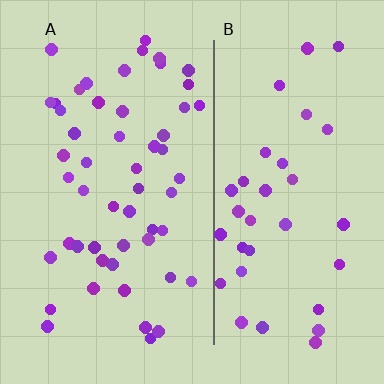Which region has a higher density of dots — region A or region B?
A (the left).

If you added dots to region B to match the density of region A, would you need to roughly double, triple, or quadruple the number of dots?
Approximately double.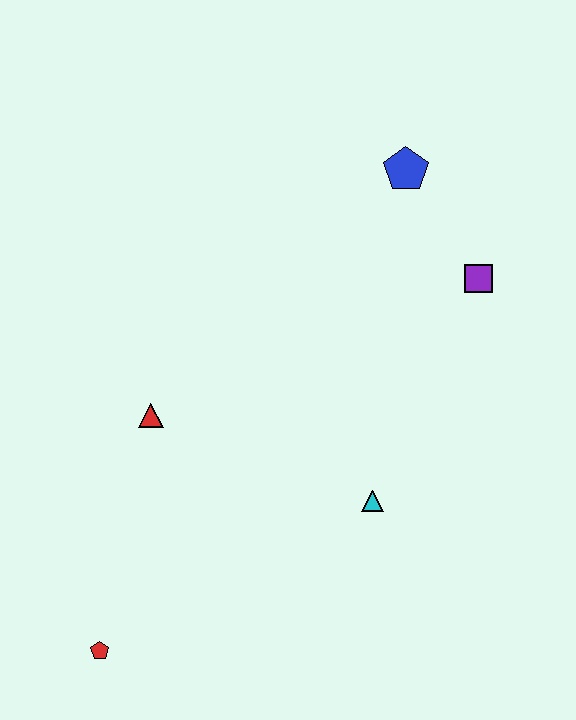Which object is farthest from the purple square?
The red pentagon is farthest from the purple square.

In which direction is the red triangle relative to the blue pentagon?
The red triangle is to the left of the blue pentagon.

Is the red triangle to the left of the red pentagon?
No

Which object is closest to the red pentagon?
The red triangle is closest to the red pentagon.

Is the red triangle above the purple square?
No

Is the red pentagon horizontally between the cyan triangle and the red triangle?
No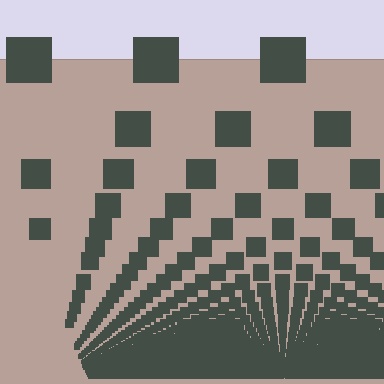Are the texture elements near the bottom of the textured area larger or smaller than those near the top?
Smaller. The gradient is inverted — elements near the bottom are smaller and denser.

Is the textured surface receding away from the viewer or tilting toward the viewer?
The surface appears to tilt toward the viewer. Texture elements get larger and sparser toward the top.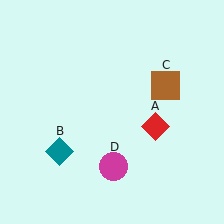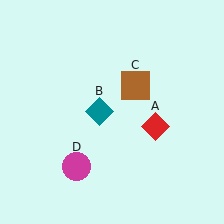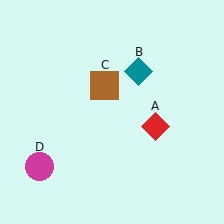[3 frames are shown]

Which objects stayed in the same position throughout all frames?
Red diamond (object A) remained stationary.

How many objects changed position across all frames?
3 objects changed position: teal diamond (object B), brown square (object C), magenta circle (object D).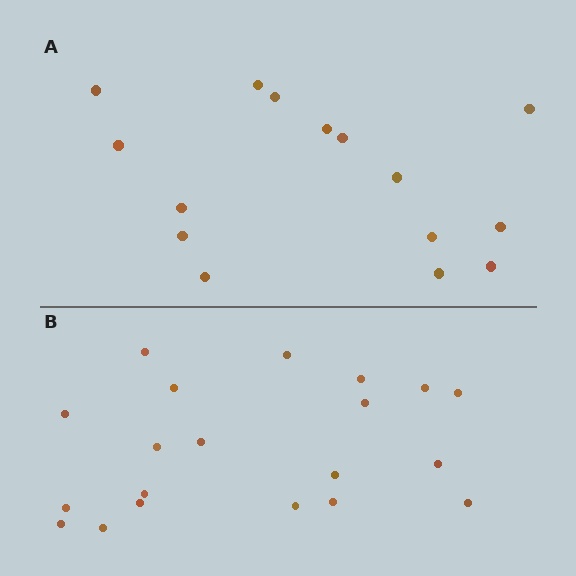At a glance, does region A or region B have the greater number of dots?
Region B (the bottom region) has more dots.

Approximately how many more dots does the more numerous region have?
Region B has about 5 more dots than region A.